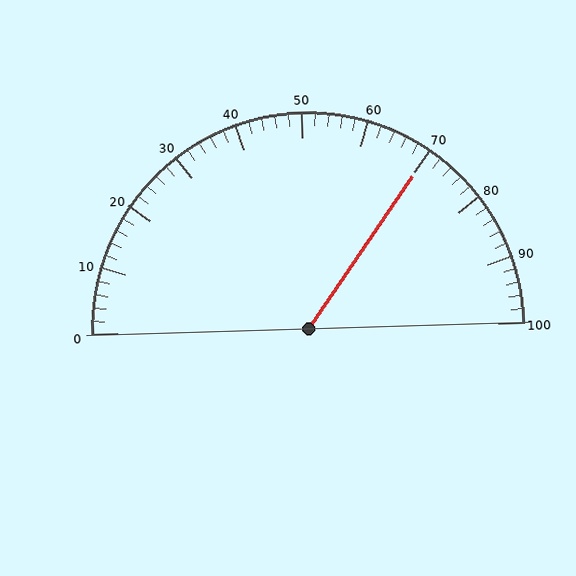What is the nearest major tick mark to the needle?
The nearest major tick mark is 70.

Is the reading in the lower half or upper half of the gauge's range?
The reading is in the upper half of the range (0 to 100).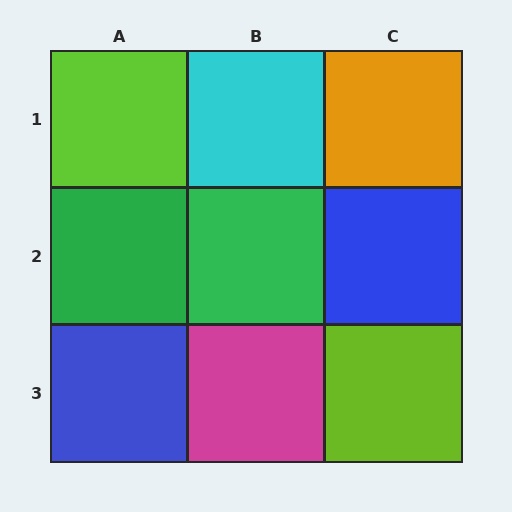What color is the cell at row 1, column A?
Lime.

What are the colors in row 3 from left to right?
Blue, magenta, lime.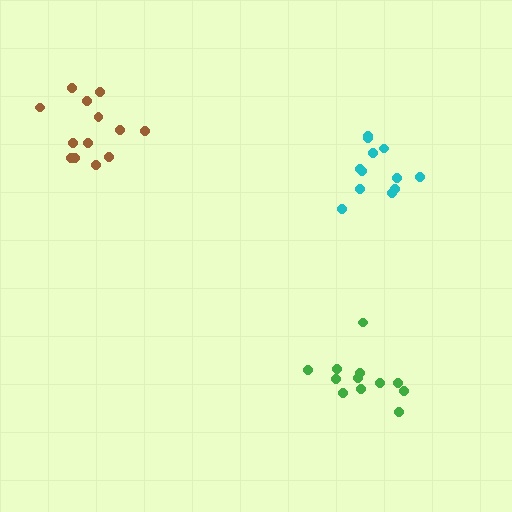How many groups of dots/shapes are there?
There are 3 groups.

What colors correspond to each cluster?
The clusters are colored: brown, green, cyan.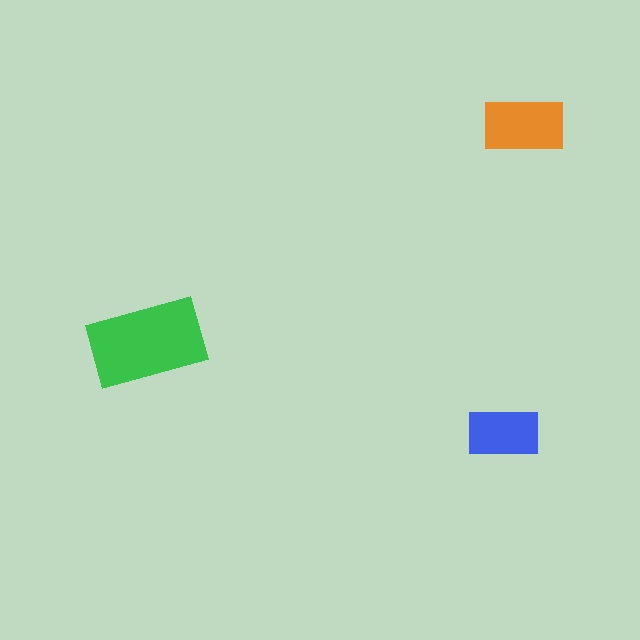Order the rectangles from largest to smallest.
the green one, the orange one, the blue one.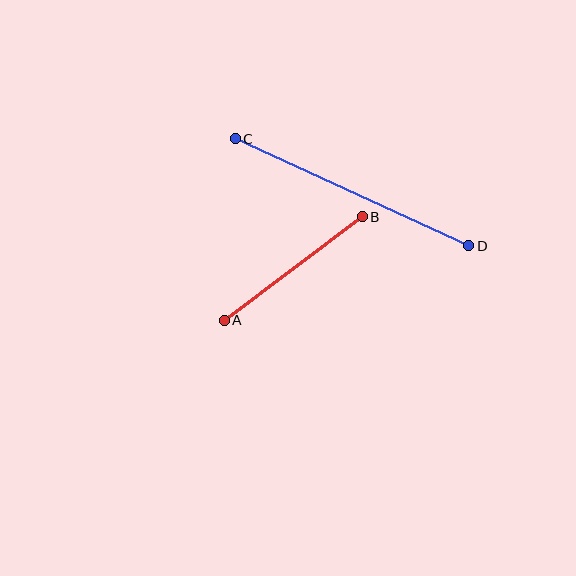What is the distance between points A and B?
The distance is approximately 173 pixels.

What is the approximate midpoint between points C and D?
The midpoint is at approximately (352, 192) pixels.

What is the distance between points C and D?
The distance is approximately 257 pixels.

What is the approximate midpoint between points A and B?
The midpoint is at approximately (293, 269) pixels.